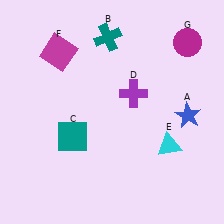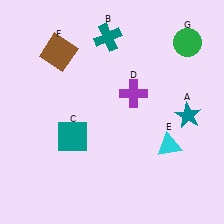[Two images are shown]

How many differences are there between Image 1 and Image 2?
There are 3 differences between the two images.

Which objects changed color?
A changed from blue to teal. F changed from magenta to brown. G changed from magenta to green.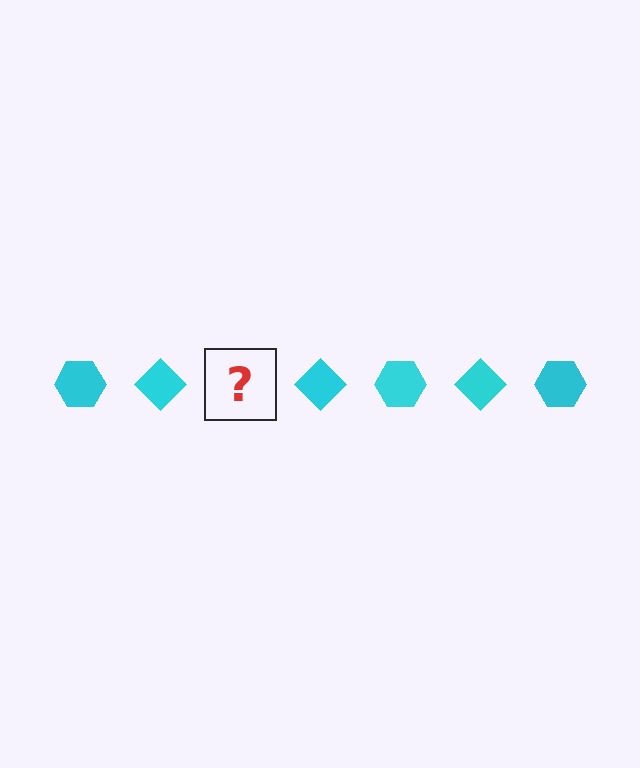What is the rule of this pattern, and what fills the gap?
The rule is that the pattern cycles through hexagon, diamond shapes in cyan. The gap should be filled with a cyan hexagon.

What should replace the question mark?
The question mark should be replaced with a cyan hexagon.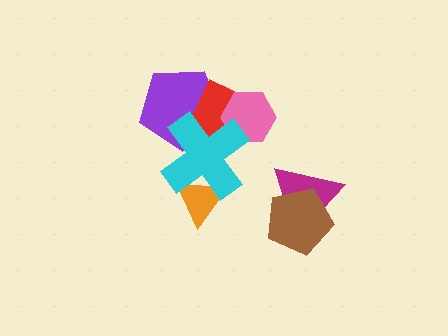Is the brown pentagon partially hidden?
No, no other shape covers it.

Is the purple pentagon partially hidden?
Yes, it is partially covered by another shape.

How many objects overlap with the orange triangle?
1 object overlaps with the orange triangle.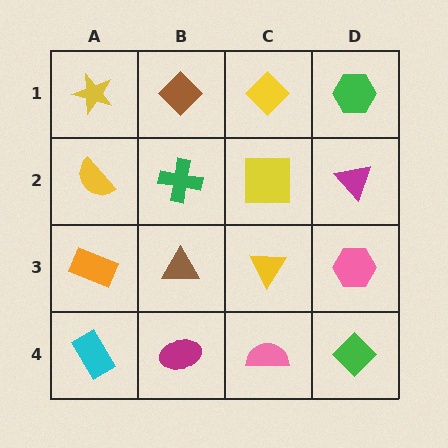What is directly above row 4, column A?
An orange rectangle.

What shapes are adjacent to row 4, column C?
A yellow triangle (row 3, column C), a magenta ellipse (row 4, column B), a green diamond (row 4, column D).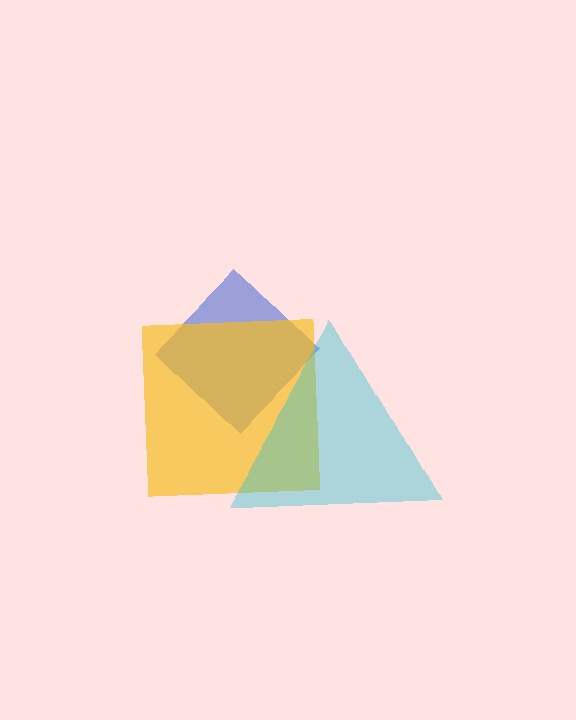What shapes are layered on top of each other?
The layered shapes are: a blue diamond, a yellow square, a cyan triangle.